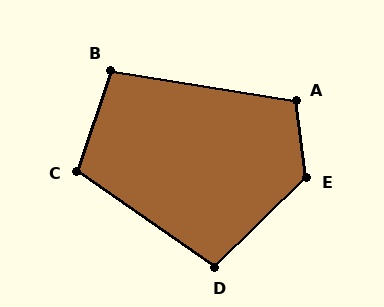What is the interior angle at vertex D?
Approximately 100 degrees (obtuse).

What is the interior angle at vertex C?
Approximately 106 degrees (obtuse).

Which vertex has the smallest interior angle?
B, at approximately 99 degrees.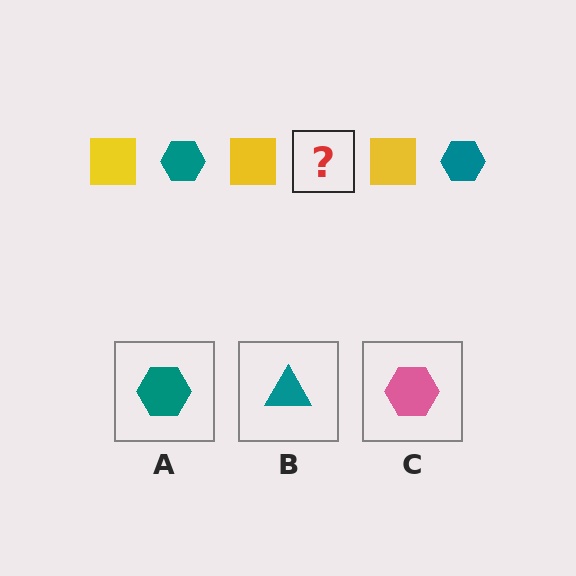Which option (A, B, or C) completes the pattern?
A.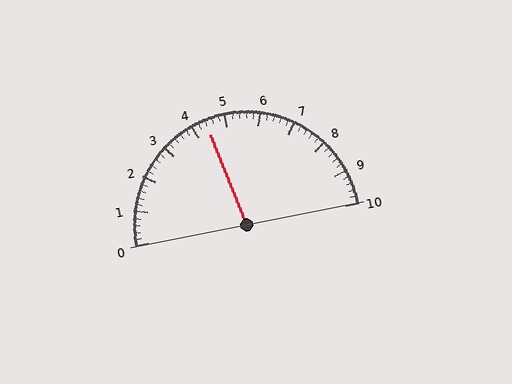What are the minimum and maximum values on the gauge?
The gauge ranges from 0 to 10.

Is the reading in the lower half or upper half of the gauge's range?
The reading is in the lower half of the range (0 to 10).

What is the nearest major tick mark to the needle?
The nearest major tick mark is 4.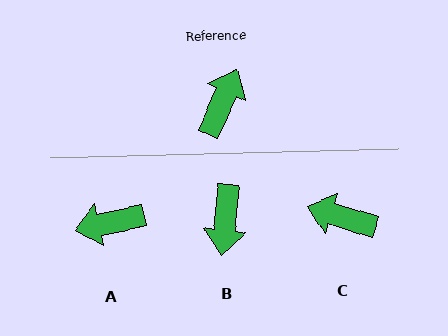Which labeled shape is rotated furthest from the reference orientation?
B, about 162 degrees away.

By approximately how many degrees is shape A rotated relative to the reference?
Approximately 126 degrees counter-clockwise.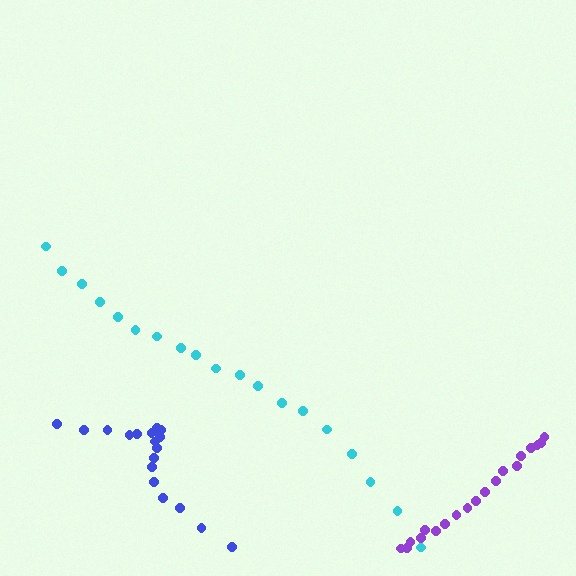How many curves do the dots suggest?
There are 3 distinct paths.